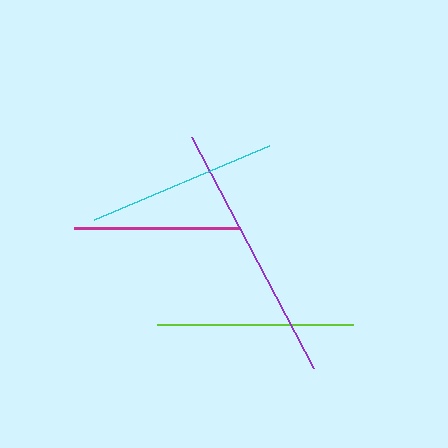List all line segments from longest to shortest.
From longest to shortest: purple, lime, cyan, magenta.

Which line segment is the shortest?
The magenta line is the shortest at approximately 166 pixels.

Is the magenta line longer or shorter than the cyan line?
The cyan line is longer than the magenta line.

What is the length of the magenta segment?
The magenta segment is approximately 166 pixels long.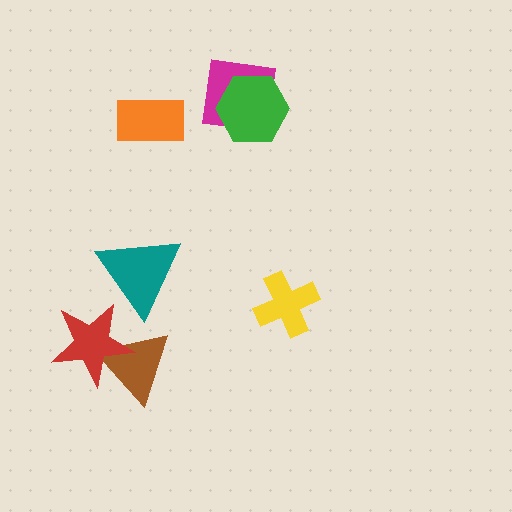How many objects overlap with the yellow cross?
0 objects overlap with the yellow cross.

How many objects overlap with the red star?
1 object overlaps with the red star.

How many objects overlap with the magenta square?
1 object overlaps with the magenta square.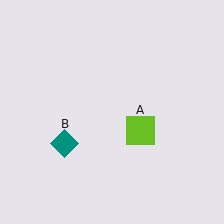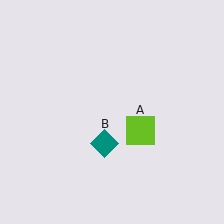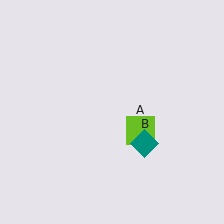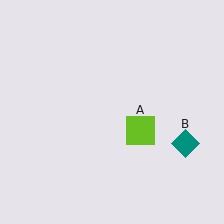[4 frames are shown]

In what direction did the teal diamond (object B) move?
The teal diamond (object B) moved right.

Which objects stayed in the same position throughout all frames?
Lime square (object A) remained stationary.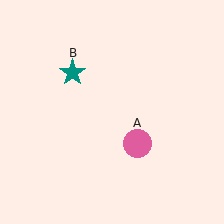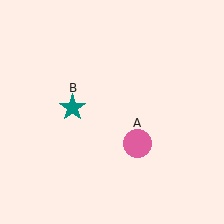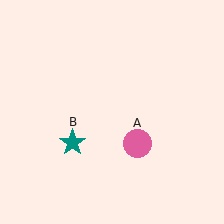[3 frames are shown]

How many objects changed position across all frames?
1 object changed position: teal star (object B).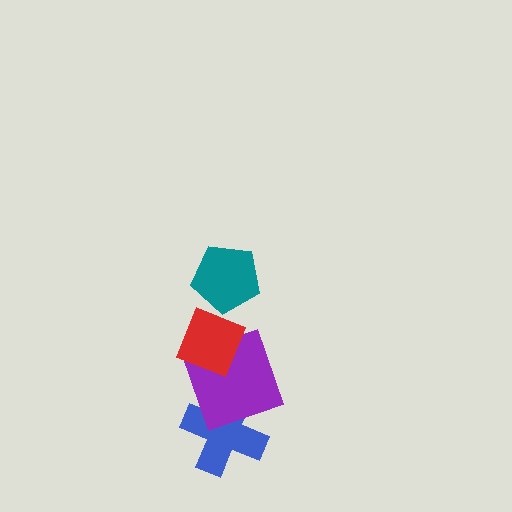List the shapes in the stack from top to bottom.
From top to bottom: the teal pentagon, the red diamond, the purple square, the blue cross.